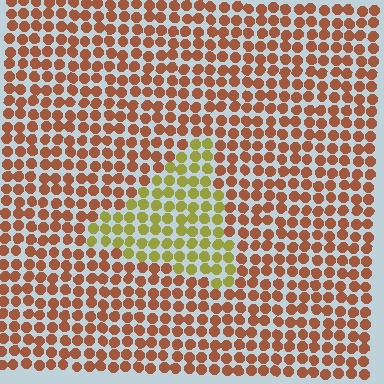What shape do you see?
I see a triangle.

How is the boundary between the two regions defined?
The boundary is defined purely by a slight shift in hue (about 50 degrees). Spacing, size, and orientation are identical on both sides.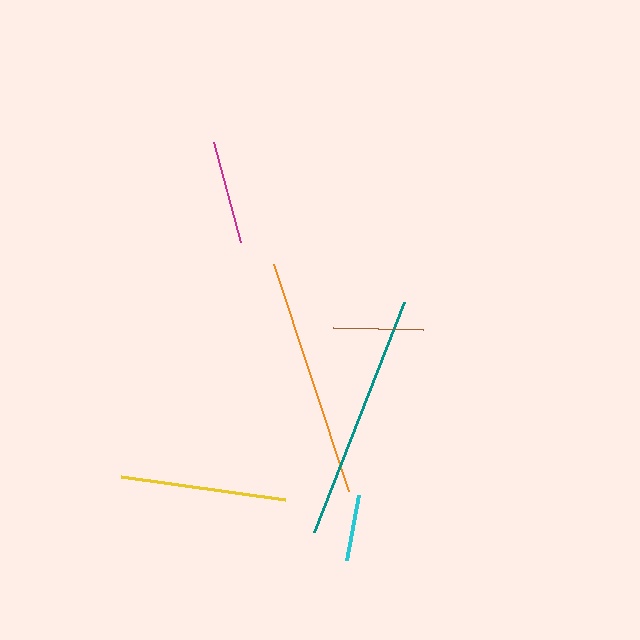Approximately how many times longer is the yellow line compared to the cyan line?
The yellow line is approximately 2.5 times the length of the cyan line.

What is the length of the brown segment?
The brown segment is approximately 91 pixels long.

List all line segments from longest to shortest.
From longest to shortest: teal, orange, yellow, magenta, brown, cyan.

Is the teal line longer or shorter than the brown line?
The teal line is longer than the brown line.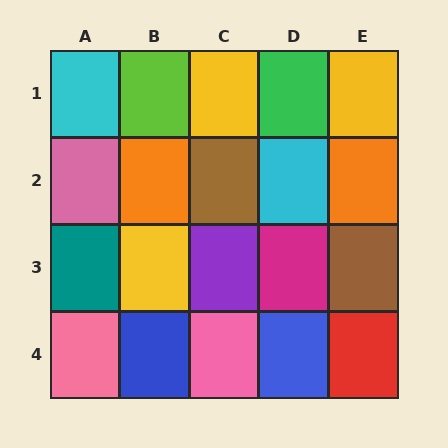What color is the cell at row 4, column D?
Blue.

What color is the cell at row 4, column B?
Blue.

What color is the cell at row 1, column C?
Yellow.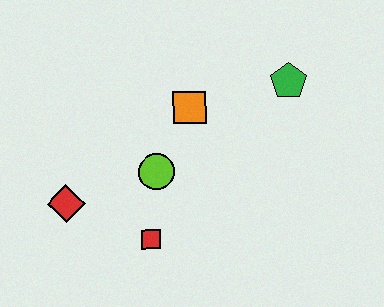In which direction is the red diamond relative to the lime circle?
The red diamond is to the left of the lime circle.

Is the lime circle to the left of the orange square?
Yes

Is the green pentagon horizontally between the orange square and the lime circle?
No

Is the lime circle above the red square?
Yes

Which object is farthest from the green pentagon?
The red diamond is farthest from the green pentagon.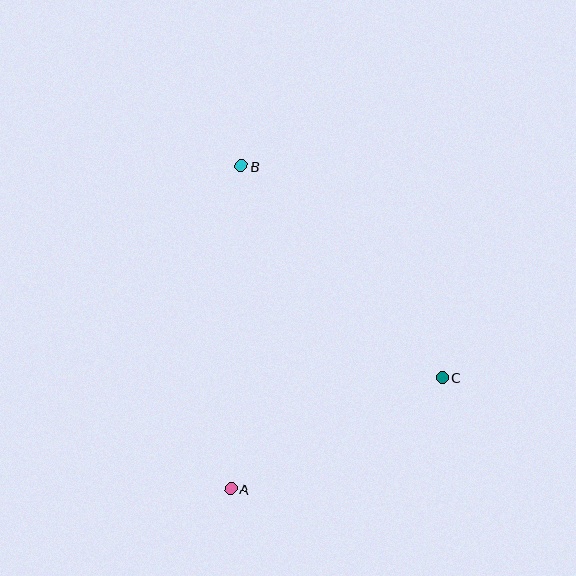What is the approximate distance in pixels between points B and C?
The distance between B and C is approximately 292 pixels.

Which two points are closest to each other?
Points A and C are closest to each other.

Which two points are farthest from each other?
Points A and B are farthest from each other.